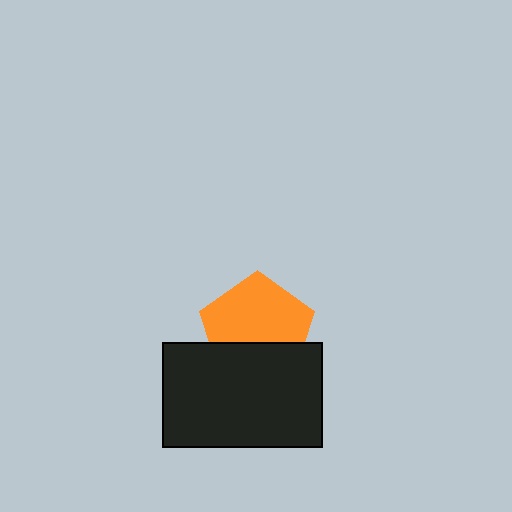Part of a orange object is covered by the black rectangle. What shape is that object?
It is a pentagon.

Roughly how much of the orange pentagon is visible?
About half of it is visible (roughly 64%).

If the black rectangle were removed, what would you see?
You would see the complete orange pentagon.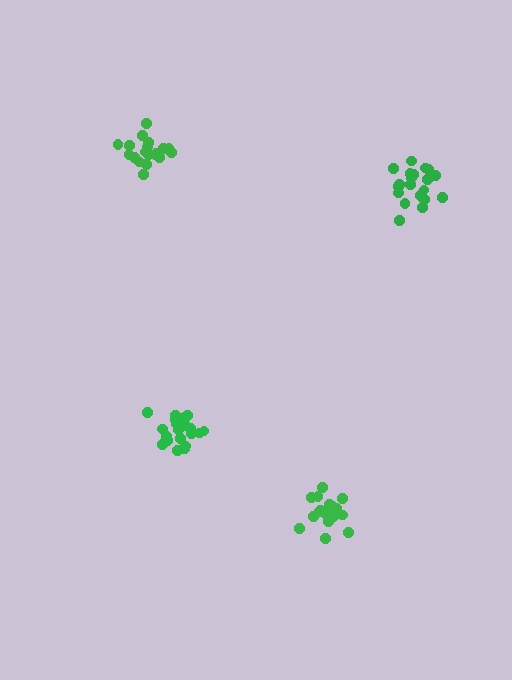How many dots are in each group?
Group 1: 20 dots, Group 2: 21 dots, Group 3: 20 dots, Group 4: 20 dots (81 total).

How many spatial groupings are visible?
There are 4 spatial groupings.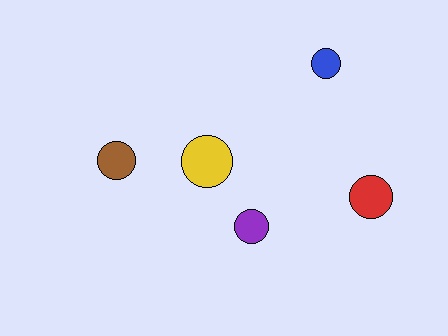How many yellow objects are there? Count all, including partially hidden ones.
There is 1 yellow object.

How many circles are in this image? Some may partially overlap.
There are 5 circles.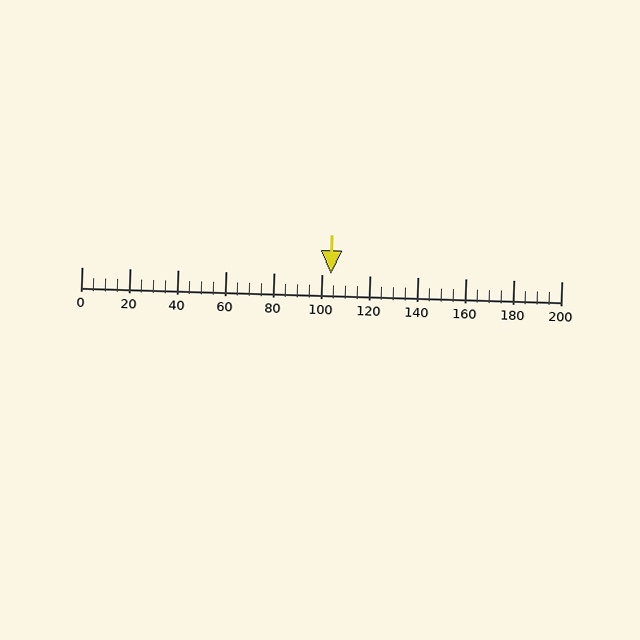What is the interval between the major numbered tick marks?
The major tick marks are spaced 20 units apart.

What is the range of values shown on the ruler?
The ruler shows values from 0 to 200.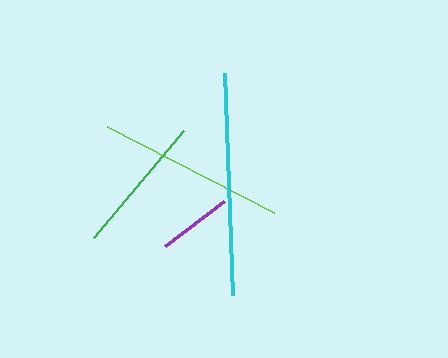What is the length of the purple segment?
The purple segment is approximately 74 pixels long.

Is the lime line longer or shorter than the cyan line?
The cyan line is longer than the lime line.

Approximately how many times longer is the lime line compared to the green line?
The lime line is approximately 1.3 times the length of the green line.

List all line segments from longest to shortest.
From longest to shortest: cyan, lime, green, purple.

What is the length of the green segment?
The green segment is approximately 140 pixels long.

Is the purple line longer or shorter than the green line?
The green line is longer than the purple line.